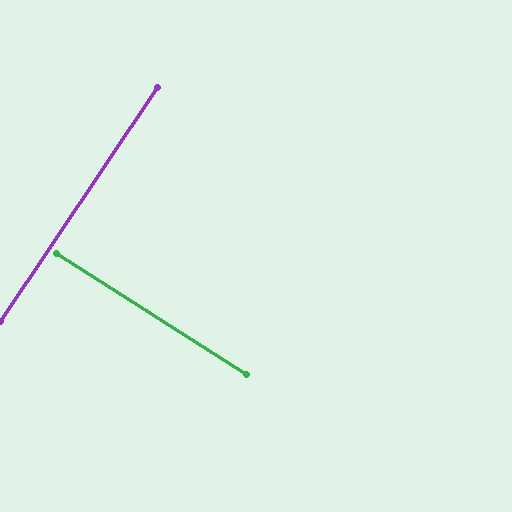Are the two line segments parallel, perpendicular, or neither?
Perpendicular — they meet at approximately 89°.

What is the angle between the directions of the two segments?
Approximately 89 degrees.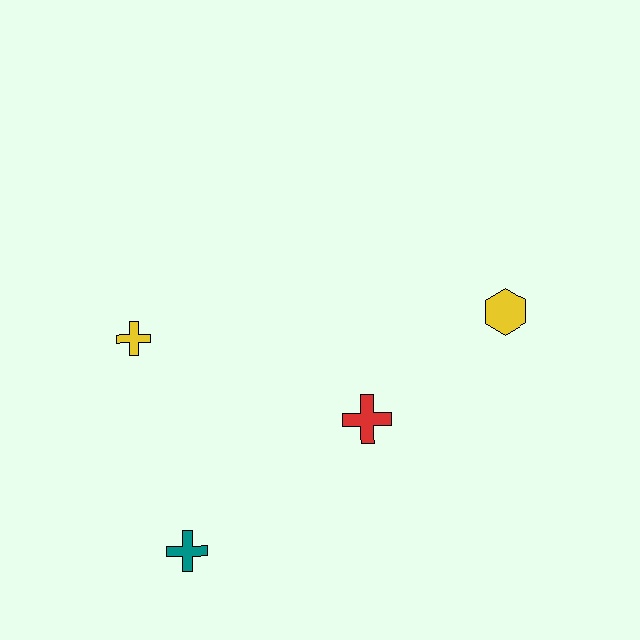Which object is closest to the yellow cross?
The teal cross is closest to the yellow cross.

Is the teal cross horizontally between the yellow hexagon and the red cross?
No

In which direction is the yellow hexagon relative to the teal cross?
The yellow hexagon is to the right of the teal cross.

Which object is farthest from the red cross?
The yellow cross is farthest from the red cross.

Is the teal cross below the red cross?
Yes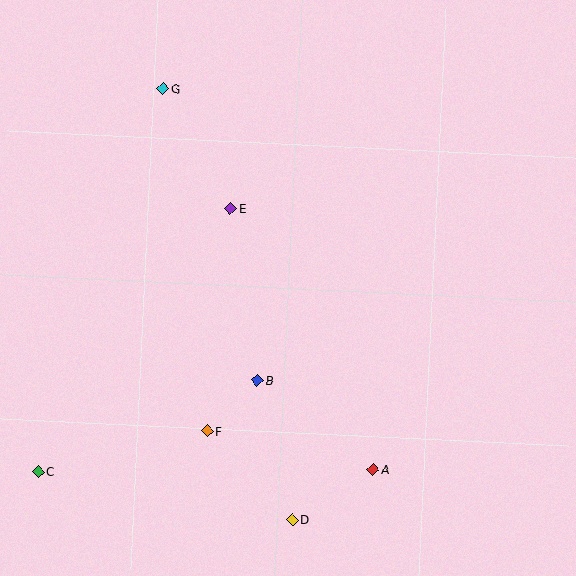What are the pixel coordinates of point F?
Point F is at (208, 431).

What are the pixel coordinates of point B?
Point B is at (257, 380).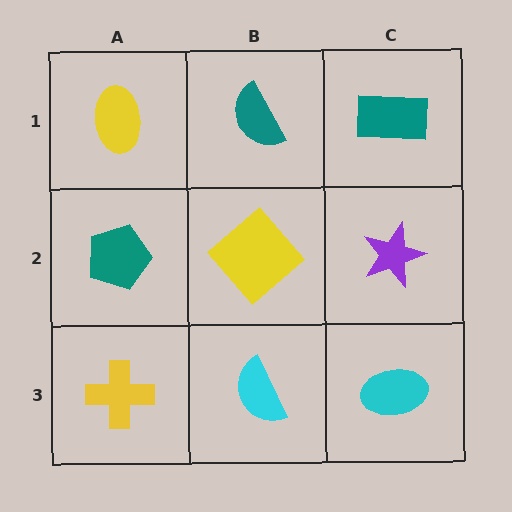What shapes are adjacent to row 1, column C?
A purple star (row 2, column C), a teal semicircle (row 1, column B).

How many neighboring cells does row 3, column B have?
3.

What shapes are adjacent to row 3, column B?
A yellow diamond (row 2, column B), a yellow cross (row 3, column A), a cyan ellipse (row 3, column C).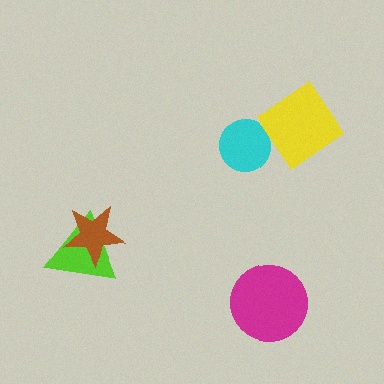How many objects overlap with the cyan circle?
0 objects overlap with the cyan circle.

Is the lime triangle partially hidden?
Yes, it is partially covered by another shape.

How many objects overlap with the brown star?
1 object overlaps with the brown star.